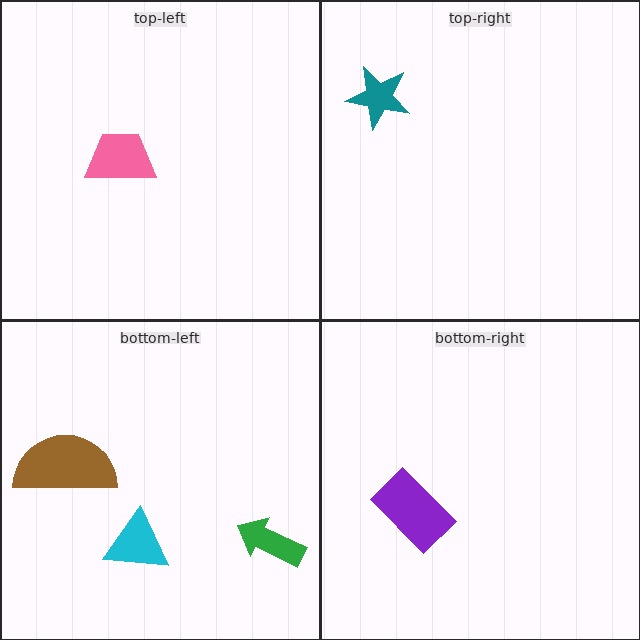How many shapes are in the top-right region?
1.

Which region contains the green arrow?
The bottom-left region.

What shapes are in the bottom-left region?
The cyan triangle, the brown semicircle, the green arrow.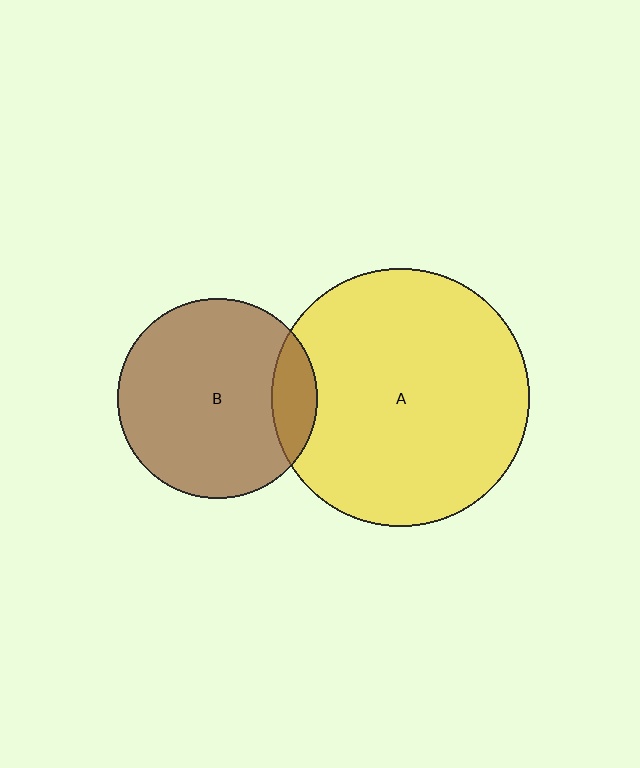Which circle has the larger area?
Circle A (yellow).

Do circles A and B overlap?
Yes.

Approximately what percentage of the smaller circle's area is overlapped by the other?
Approximately 15%.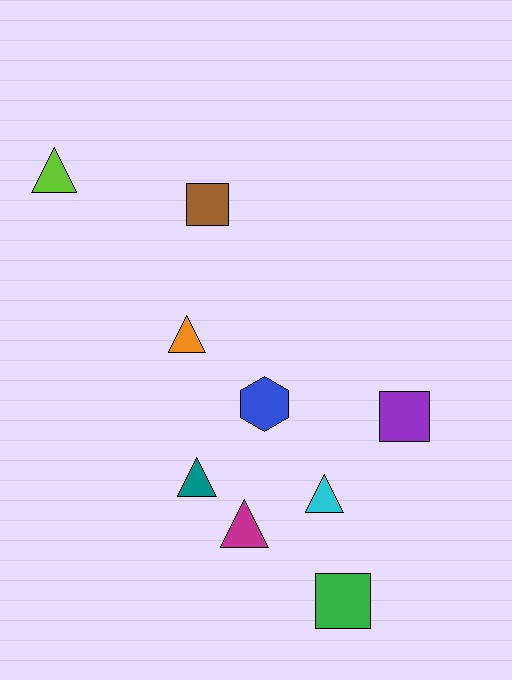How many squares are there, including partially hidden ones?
There are 3 squares.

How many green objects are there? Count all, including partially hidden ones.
There is 1 green object.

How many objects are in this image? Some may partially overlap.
There are 9 objects.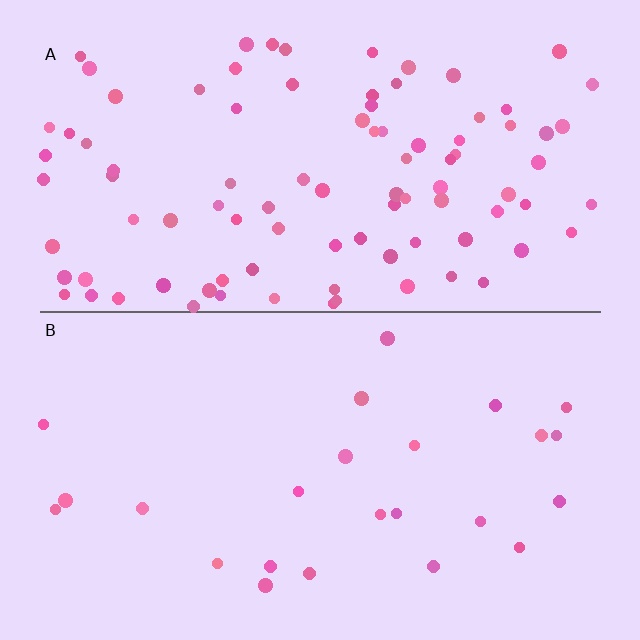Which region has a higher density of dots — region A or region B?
A (the top).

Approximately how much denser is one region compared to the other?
Approximately 3.8× — region A over region B.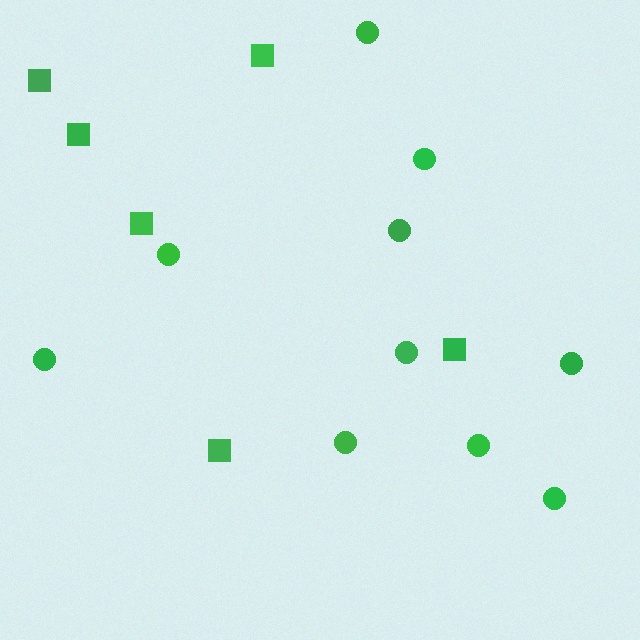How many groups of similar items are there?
There are 2 groups: one group of circles (10) and one group of squares (6).